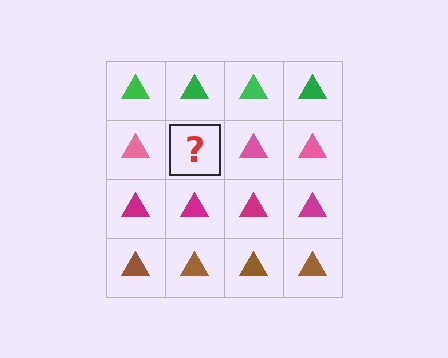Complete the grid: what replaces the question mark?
The question mark should be replaced with a pink triangle.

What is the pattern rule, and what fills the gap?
The rule is that each row has a consistent color. The gap should be filled with a pink triangle.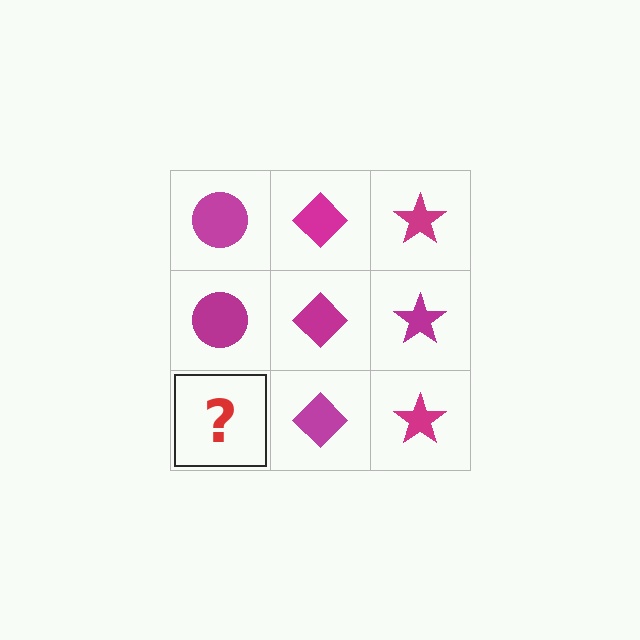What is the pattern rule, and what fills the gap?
The rule is that each column has a consistent shape. The gap should be filled with a magenta circle.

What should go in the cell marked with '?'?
The missing cell should contain a magenta circle.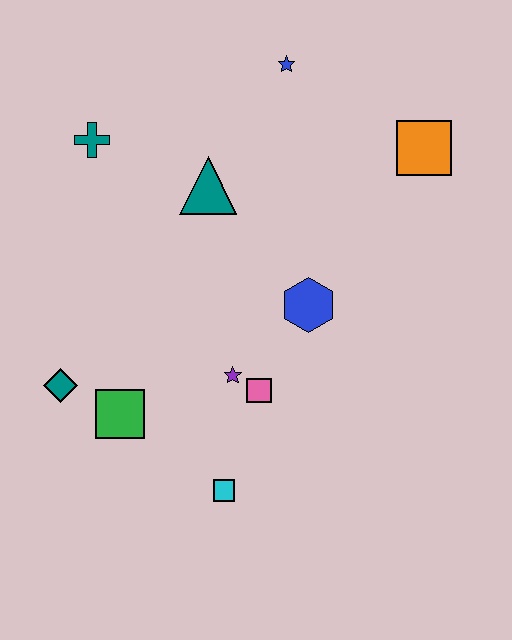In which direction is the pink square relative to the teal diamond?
The pink square is to the right of the teal diamond.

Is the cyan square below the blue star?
Yes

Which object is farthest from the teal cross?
The cyan square is farthest from the teal cross.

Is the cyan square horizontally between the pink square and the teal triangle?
Yes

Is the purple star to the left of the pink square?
Yes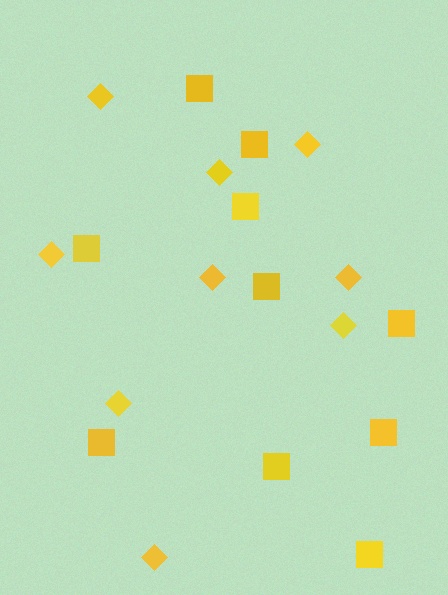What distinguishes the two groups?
There are 2 groups: one group of diamonds (9) and one group of squares (10).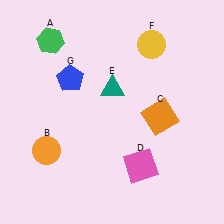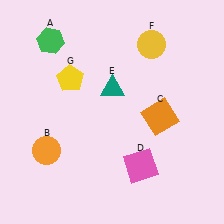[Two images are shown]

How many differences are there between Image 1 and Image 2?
There is 1 difference between the two images.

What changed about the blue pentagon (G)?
In Image 1, G is blue. In Image 2, it changed to yellow.